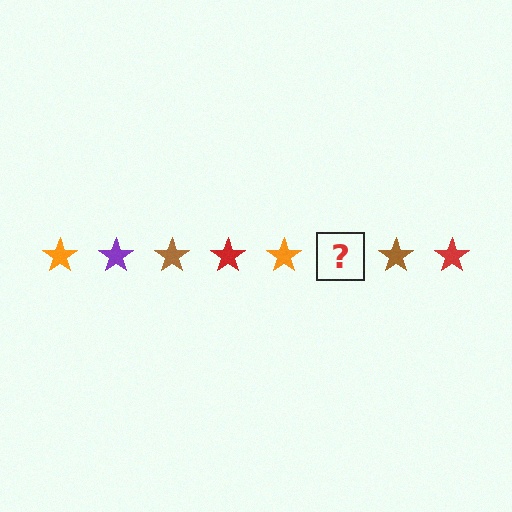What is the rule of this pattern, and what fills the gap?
The rule is that the pattern cycles through orange, purple, brown, red stars. The gap should be filled with a purple star.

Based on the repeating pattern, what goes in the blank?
The blank should be a purple star.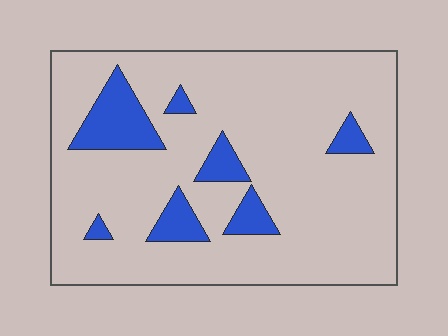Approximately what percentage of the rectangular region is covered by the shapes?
Approximately 15%.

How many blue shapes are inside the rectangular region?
7.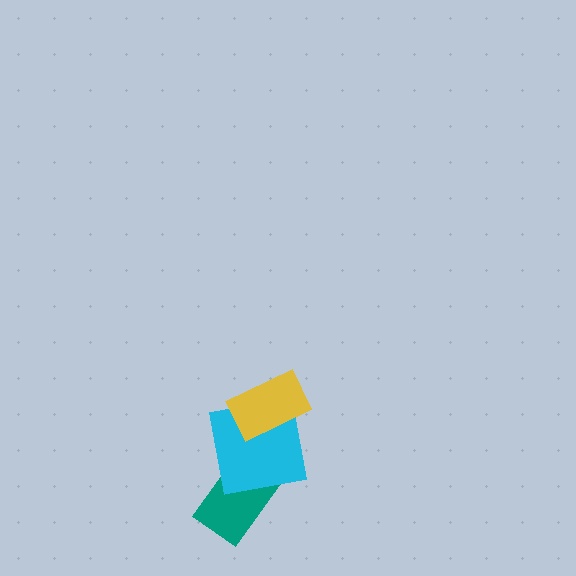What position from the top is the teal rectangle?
The teal rectangle is 3rd from the top.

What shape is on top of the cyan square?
The yellow rectangle is on top of the cyan square.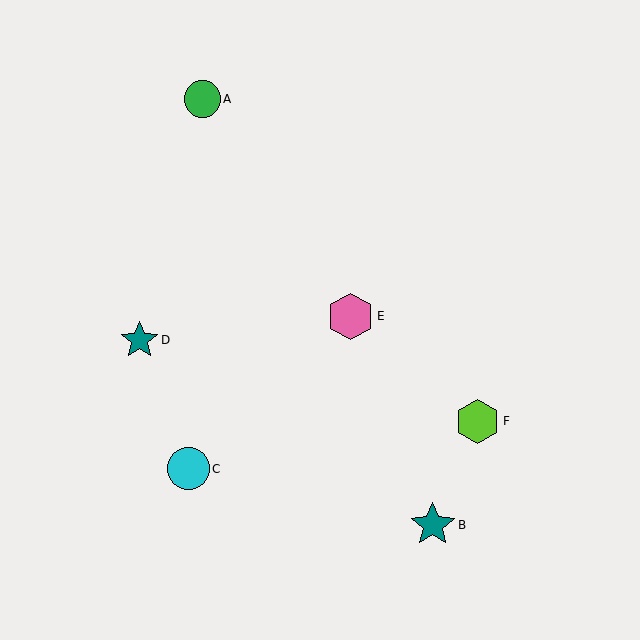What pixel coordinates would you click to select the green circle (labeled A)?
Click at (202, 99) to select the green circle A.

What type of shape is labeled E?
Shape E is a pink hexagon.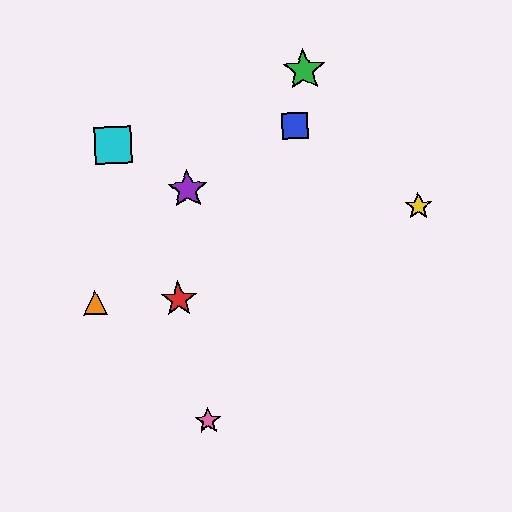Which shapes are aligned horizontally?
The red star, the orange triangle are aligned horizontally.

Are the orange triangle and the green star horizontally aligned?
No, the orange triangle is at y≈303 and the green star is at y≈70.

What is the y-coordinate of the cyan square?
The cyan square is at y≈145.